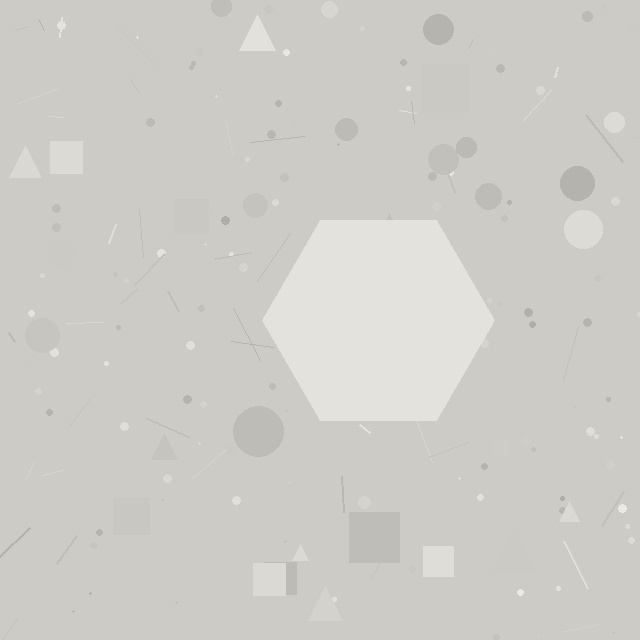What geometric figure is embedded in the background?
A hexagon is embedded in the background.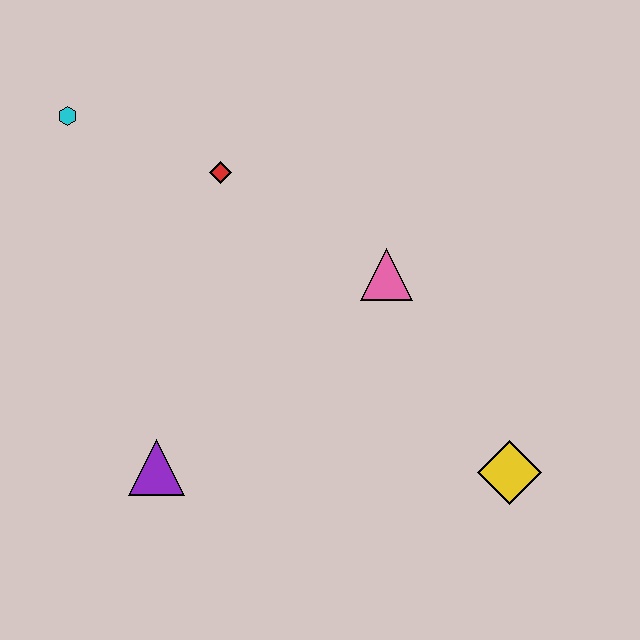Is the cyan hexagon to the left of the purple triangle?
Yes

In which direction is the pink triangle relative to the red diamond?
The pink triangle is to the right of the red diamond.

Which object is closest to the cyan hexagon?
The red diamond is closest to the cyan hexagon.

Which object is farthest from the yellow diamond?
The cyan hexagon is farthest from the yellow diamond.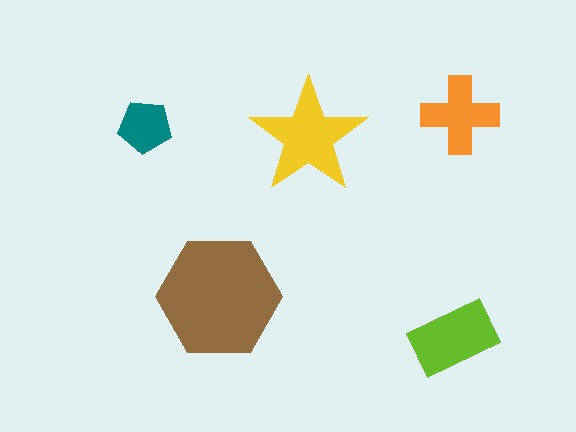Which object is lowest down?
The lime rectangle is bottommost.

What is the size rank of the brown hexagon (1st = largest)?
1st.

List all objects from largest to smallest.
The brown hexagon, the yellow star, the lime rectangle, the orange cross, the teal pentagon.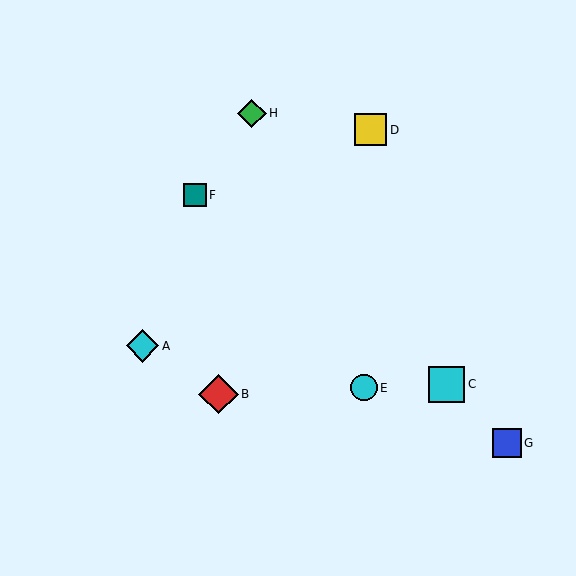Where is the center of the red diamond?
The center of the red diamond is at (218, 394).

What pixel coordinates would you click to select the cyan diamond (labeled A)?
Click at (143, 346) to select the cyan diamond A.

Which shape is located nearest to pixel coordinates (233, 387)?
The red diamond (labeled B) at (218, 394) is nearest to that location.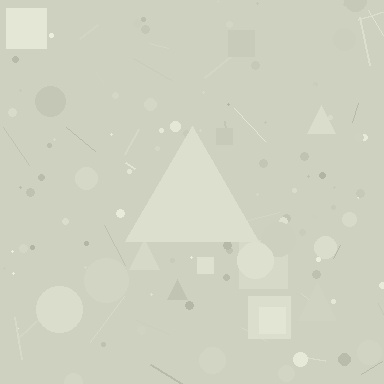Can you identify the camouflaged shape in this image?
The camouflaged shape is a triangle.